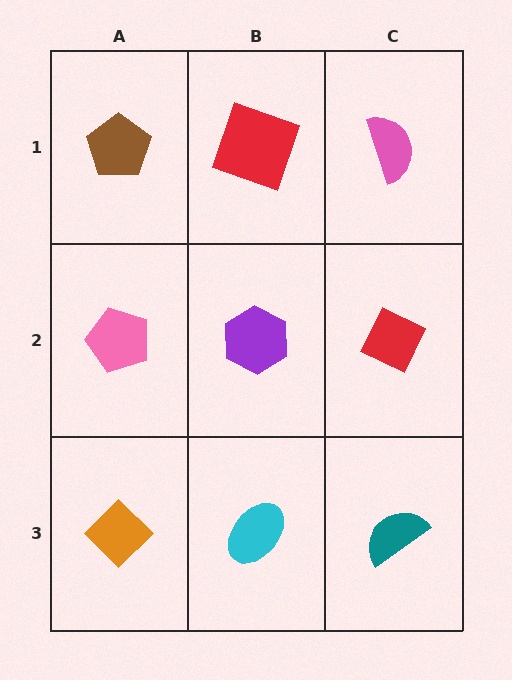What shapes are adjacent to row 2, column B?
A red square (row 1, column B), a cyan ellipse (row 3, column B), a pink pentagon (row 2, column A), a red diamond (row 2, column C).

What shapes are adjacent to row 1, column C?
A red diamond (row 2, column C), a red square (row 1, column B).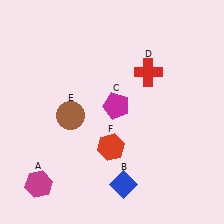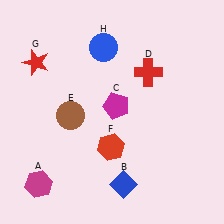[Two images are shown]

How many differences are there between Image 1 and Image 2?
There are 2 differences between the two images.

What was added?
A red star (G), a blue circle (H) were added in Image 2.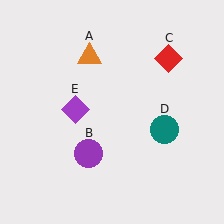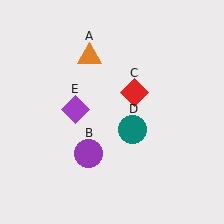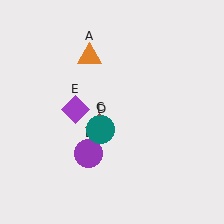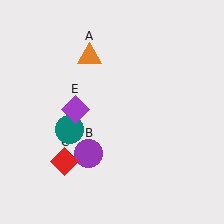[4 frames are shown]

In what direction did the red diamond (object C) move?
The red diamond (object C) moved down and to the left.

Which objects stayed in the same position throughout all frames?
Orange triangle (object A) and purple circle (object B) and purple diamond (object E) remained stationary.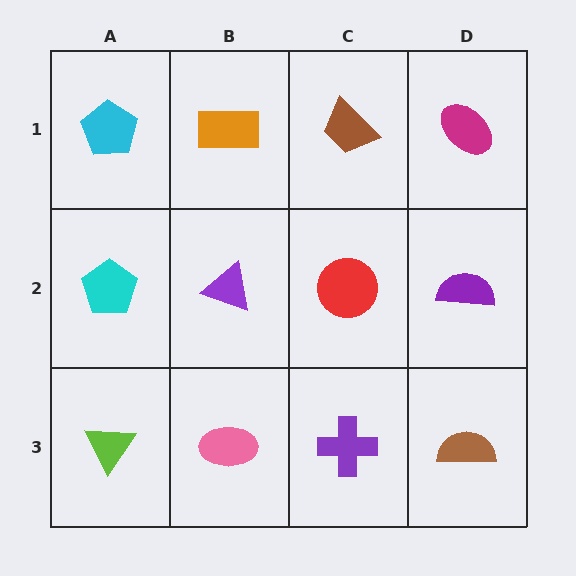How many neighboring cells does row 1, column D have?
2.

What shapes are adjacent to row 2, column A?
A cyan pentagon (row 1, column A), a lime triangle (row 3, column A), a purple triangle (row 2, column B).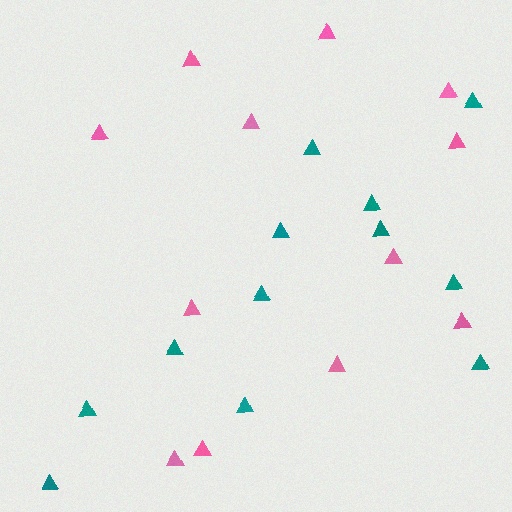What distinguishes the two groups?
There are 2 groups: one group of teal triangles (12) and one group of pink triangles (12).